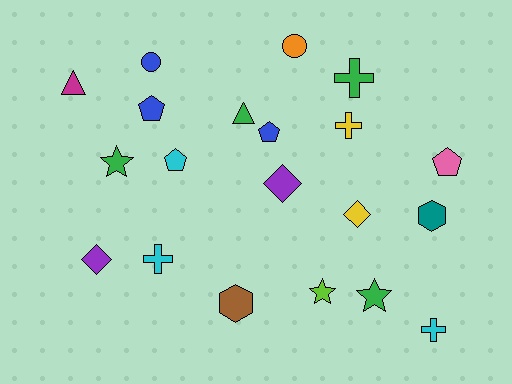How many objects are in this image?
There are 20 objects.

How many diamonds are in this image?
There are 3 diamonds.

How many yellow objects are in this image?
There are 2 yellow objects.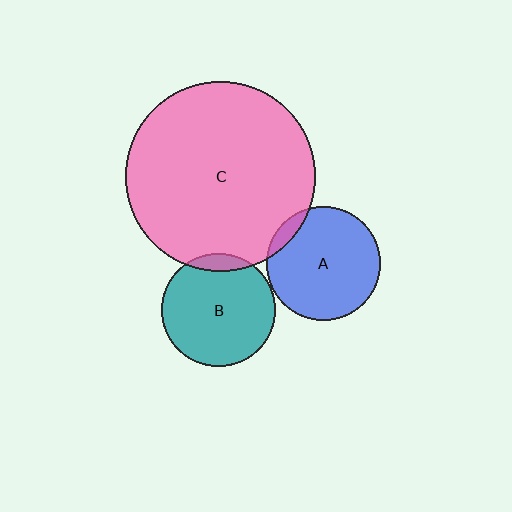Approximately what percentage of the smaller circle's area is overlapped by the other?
Approximately 10%.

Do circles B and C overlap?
Yes.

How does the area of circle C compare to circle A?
Approximately 2.8 times.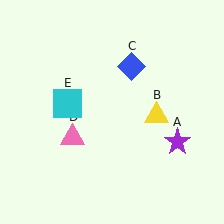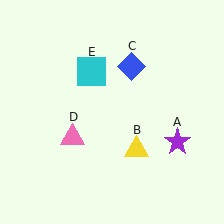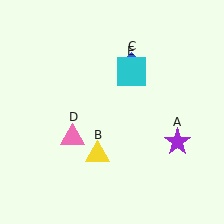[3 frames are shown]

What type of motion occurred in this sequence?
The yellow triangle (object B), cyan square (object E) rotated clockwise around the center of the scene.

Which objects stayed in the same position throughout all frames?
Purple star (object A) and blue diamond (object C) and pink triangle (object D) remained stationary.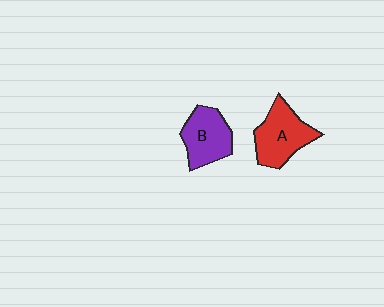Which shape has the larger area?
Shape A (red).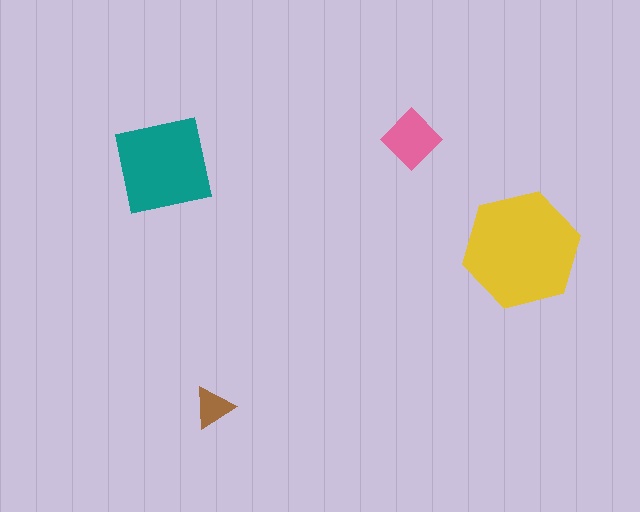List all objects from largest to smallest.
The yellow hexagon, the teal square, the pink diamond, the brown triangle.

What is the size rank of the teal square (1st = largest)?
2nd.